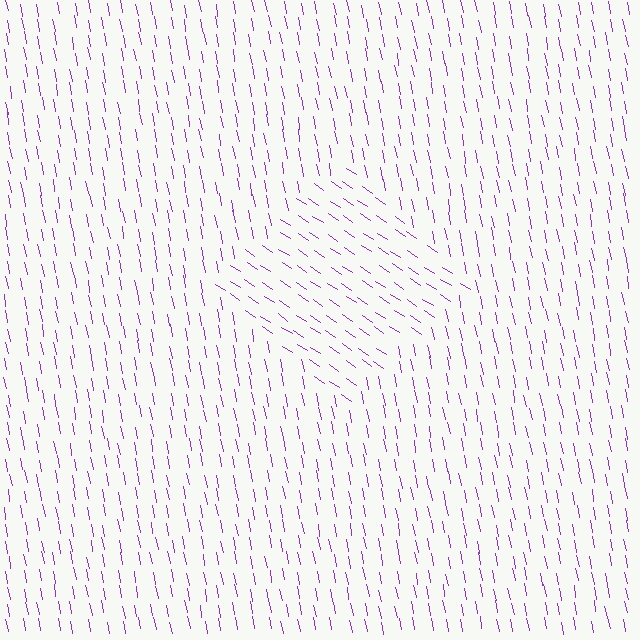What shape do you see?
I see a diamond.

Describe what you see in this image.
The image is filled with small purple line segments. A diamond region in the image has lines oriented differently from the surrounding lines, creating a visible texture boundary.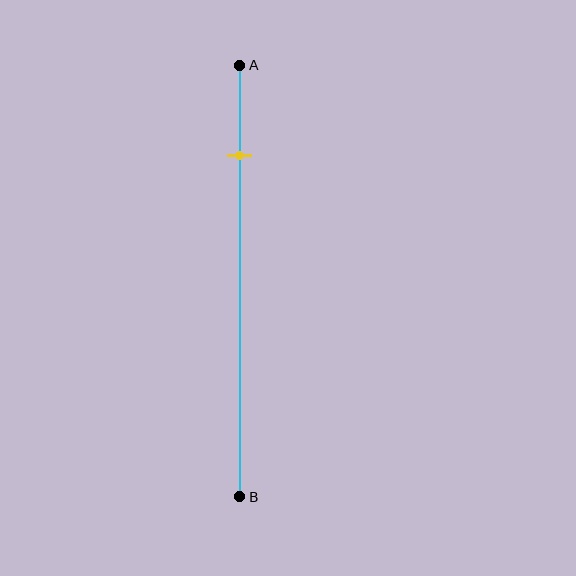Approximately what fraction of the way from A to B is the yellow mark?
The yellow mark is approximately 20% of the way from A to B.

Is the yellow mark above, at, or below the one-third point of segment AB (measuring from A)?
The yellow mark is above the one-third point of segment AB.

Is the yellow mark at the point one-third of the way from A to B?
No, the mark is at about 20% from A, not at the 33% one-third point.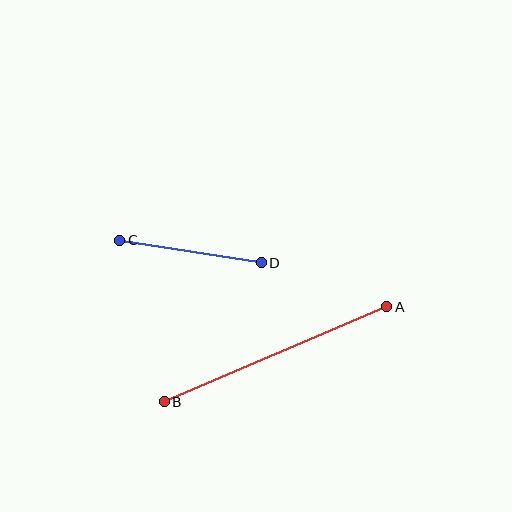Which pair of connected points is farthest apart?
Points A and B are farthest apart.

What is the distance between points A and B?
The distance is approximately 242 pixels.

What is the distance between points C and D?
The distance is approximately 143 pixels.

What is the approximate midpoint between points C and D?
The midpoint is at approximately (191, 251) pixels.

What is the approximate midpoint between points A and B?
The midpoint is at approximately (276, 354) pixels.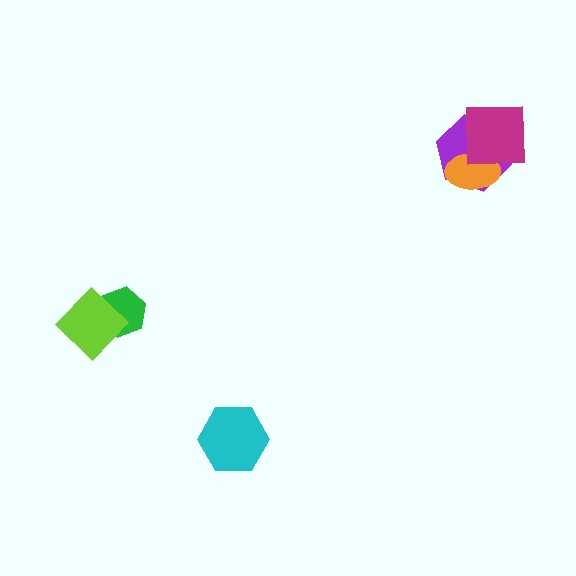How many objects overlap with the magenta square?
2 objects overlap with the magenta square.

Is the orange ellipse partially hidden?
Yes, it is partially covered by another shape.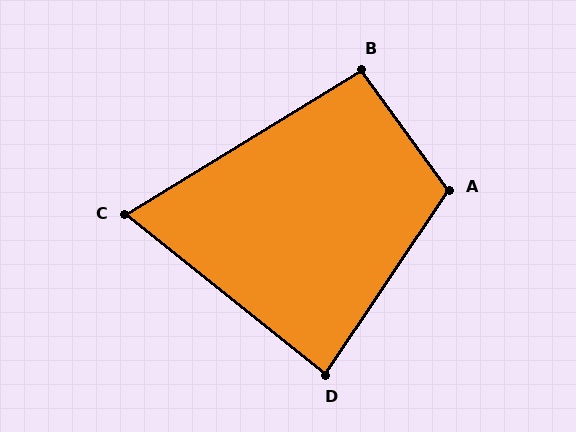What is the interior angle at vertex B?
Approximately 95 degrees (approximately right).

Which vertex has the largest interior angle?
A, at approximately 110 degrees.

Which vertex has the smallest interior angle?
C, at approximately 70 degrees.